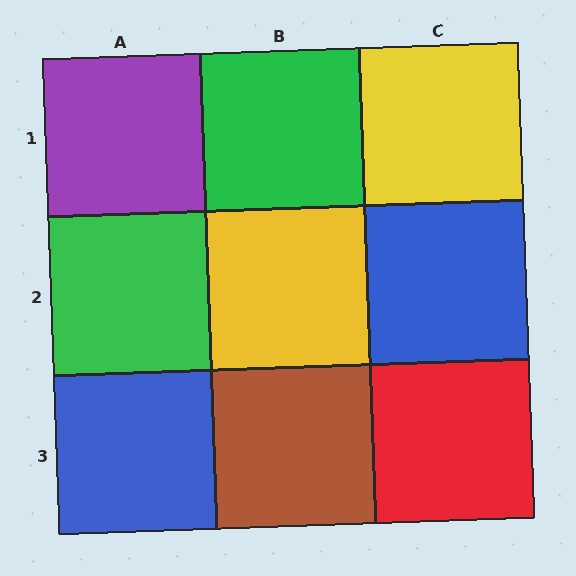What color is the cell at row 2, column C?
Blue.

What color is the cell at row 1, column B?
Green.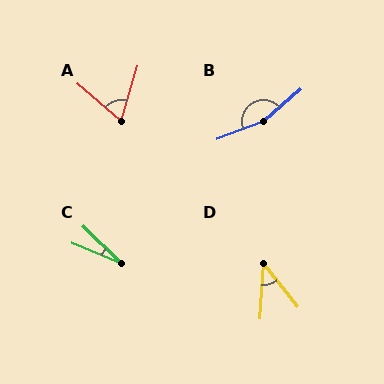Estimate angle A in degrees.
Approximately 65 degrees.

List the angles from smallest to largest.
C (22°), D (42°), A (65°), B (159°).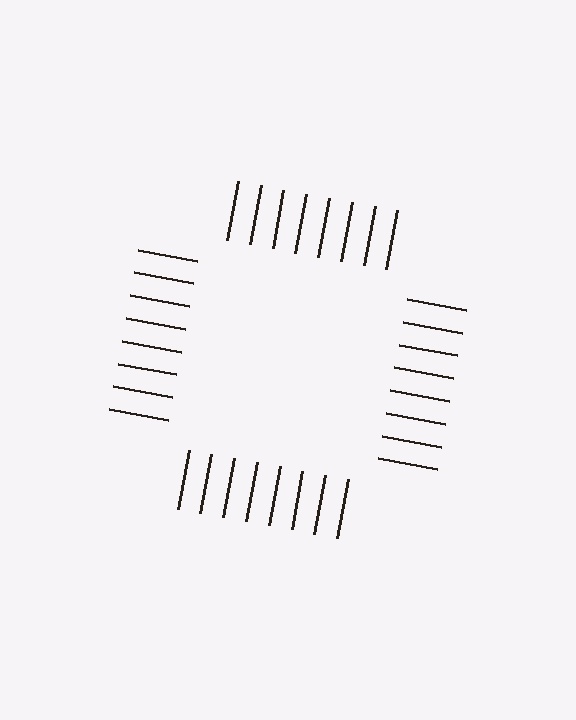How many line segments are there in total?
32 — 8 along each of the 4 edges.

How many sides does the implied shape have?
4 sides — the line-ends trace a square.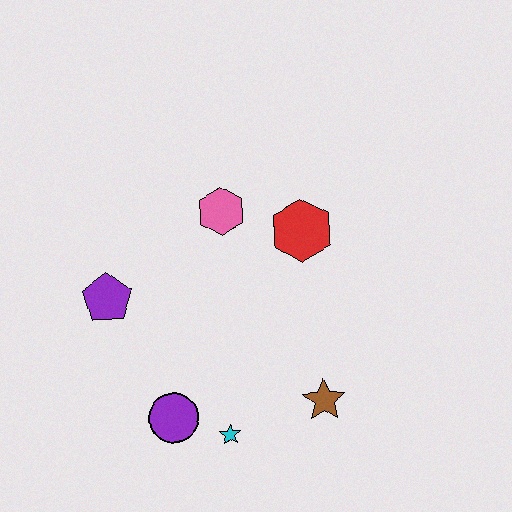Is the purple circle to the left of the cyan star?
Yes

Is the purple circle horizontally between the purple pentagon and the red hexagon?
Yes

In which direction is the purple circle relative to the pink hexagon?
The purple circle is below the pink hexagon.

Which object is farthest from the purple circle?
The red hexagon is farthest from the purple circle.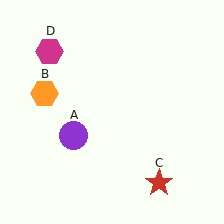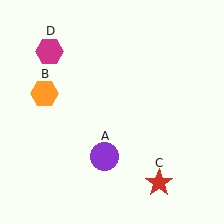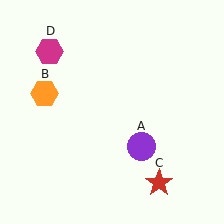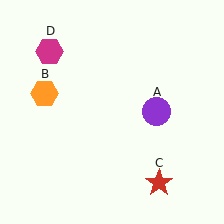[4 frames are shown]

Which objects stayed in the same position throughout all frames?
Orange hexagon (object B) and red star (object C) and magenta hexagon (object D) remained stationary.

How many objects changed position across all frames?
1 object changed position: purple circle (object A).